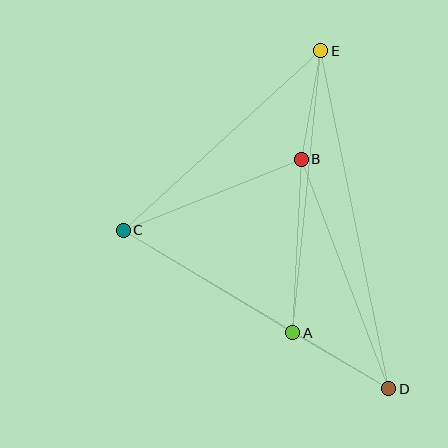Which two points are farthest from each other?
Points D and E are farthest from each other.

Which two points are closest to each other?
Points B and E are closest to each other.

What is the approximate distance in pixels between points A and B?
The distance between A and B is approximately 174 pixels.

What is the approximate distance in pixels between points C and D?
The distance between C and D is approximately 309 pixels.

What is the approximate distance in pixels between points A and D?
The distance between A and D is approximately 111 pixels.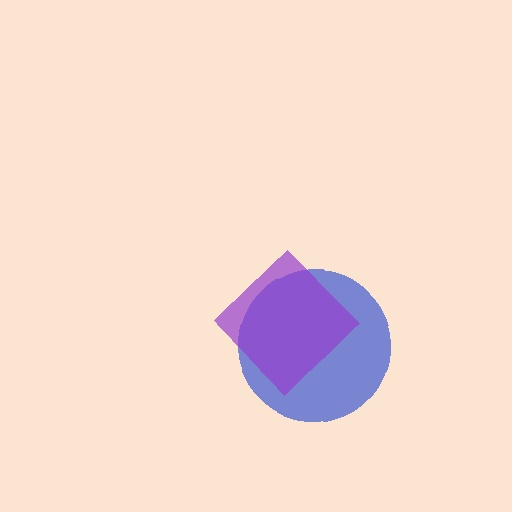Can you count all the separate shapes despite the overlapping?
Yes, there are 2 separate shapes.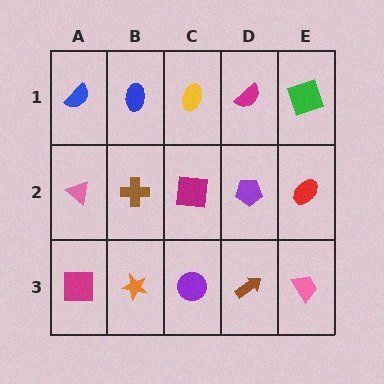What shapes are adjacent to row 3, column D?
A purple pentagon (row 2, column D), a purple circle (row 3, column C), a pink trapezoid (row 3, column E).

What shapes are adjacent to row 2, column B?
A blue ellipse (row 1, column B), an orange star (row 3, column B), a pink triangle (row 2, column A), a magenta square (row 2, column C).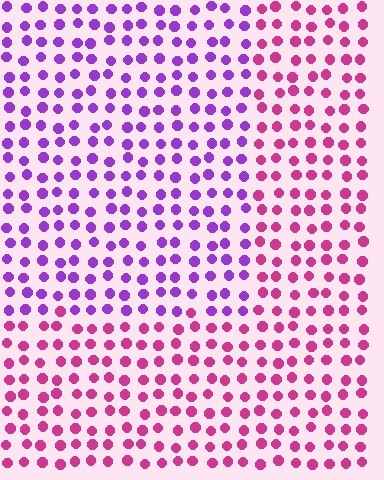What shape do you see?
I see a rectangle.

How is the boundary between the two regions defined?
The boundary is defined purely by a slight shift in hue (about 46 degrees). Spacing, size, and orientation are identical on both sides.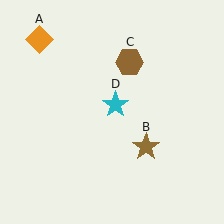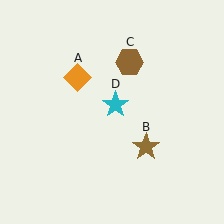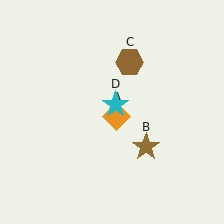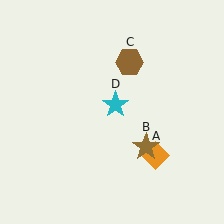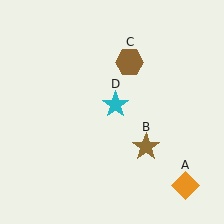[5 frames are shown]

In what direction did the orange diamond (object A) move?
The orange diamond (object A) moved down and to the right.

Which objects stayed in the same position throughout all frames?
Brown star (object B) and brown hexagon (object C) and cyan star (object D) remained stationary.